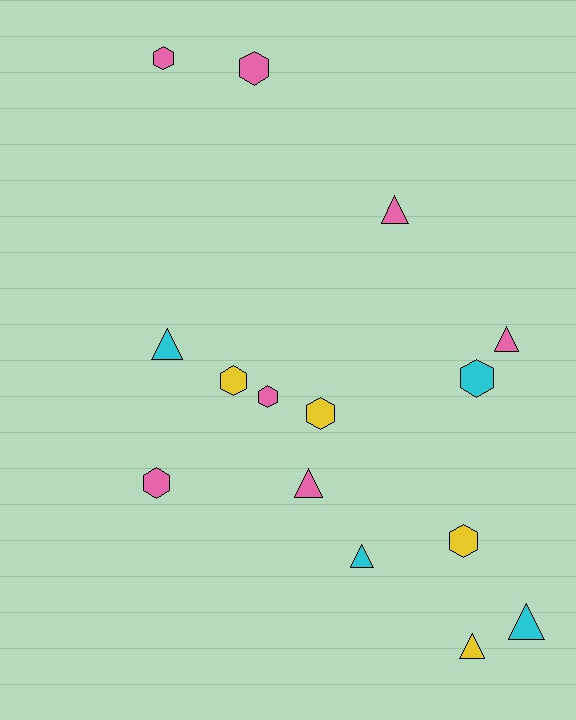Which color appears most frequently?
Pink, with 7 objects.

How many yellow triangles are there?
There is 1 yellow triangle.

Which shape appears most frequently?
Hexagon, with 8 objects.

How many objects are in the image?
There are 15 objects.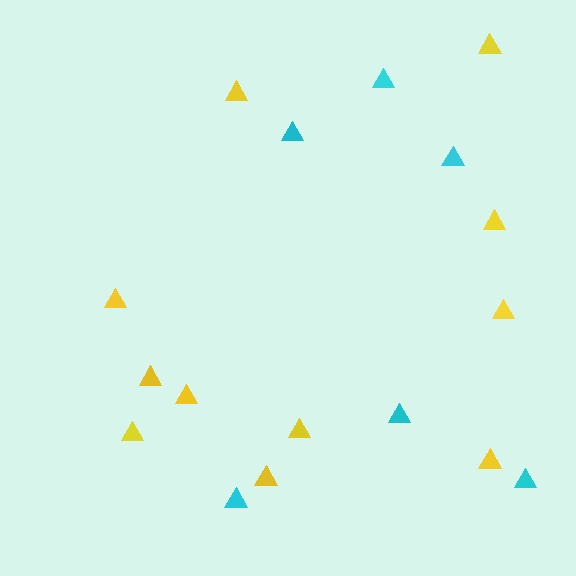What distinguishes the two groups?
There are 2 groups: one group of yellow triangles (11) and one group of cyan triangles (6).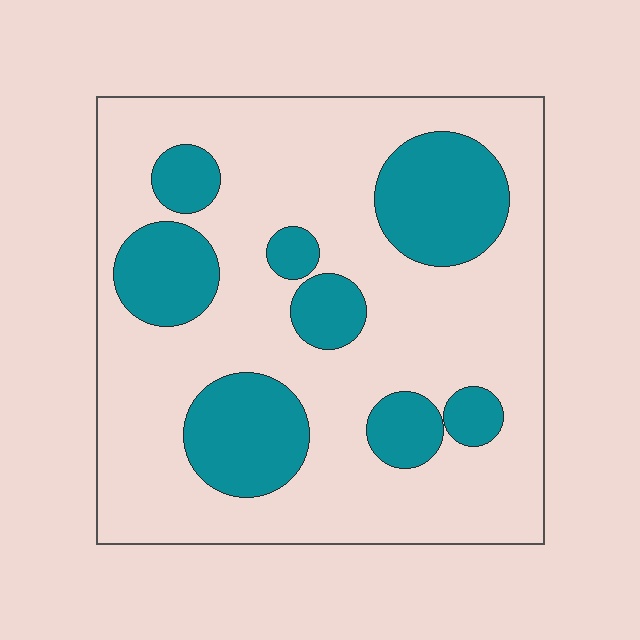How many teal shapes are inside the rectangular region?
8.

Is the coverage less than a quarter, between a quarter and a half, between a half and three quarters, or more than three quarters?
Between a quarter and a half.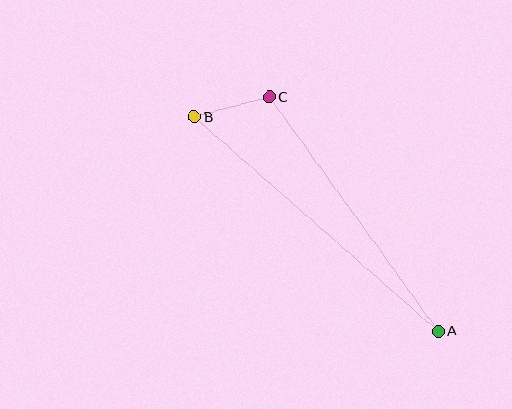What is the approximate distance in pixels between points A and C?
The distance between A and C is approximately 289 pixels.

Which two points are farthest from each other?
Points A and B are farthest from each other.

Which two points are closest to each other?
Points B and C are closest to each other.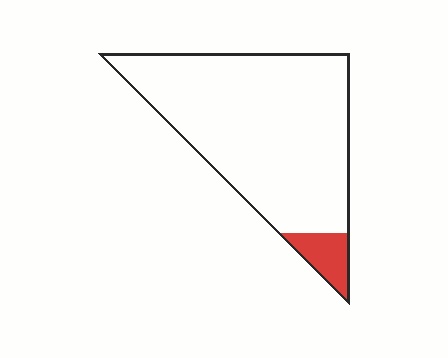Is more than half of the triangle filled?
No.